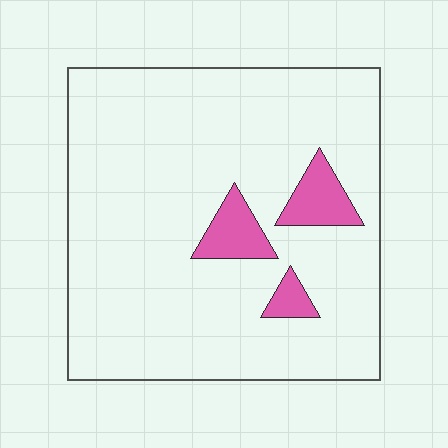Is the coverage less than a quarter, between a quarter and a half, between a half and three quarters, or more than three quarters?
Less than a quarter.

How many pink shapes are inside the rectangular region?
3.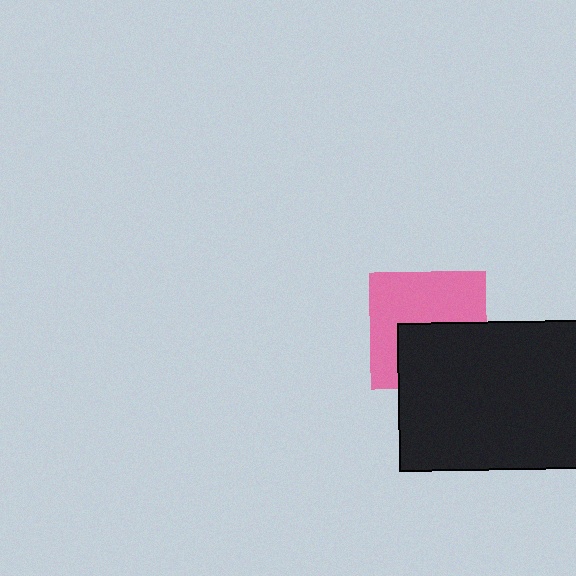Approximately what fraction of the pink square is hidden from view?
Roughly 43% of the pink square is hidden behind the black rectangle.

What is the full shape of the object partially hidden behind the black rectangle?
The partially hidden object is a pink square.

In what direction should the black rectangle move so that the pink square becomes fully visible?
The black rectangle should move down. That is the shortest direction to clear the overlap and leave the pink square fully visible.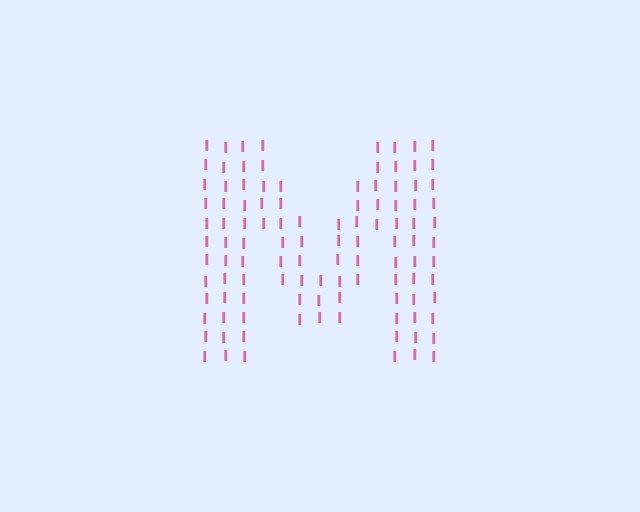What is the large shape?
The large shape is the letter M.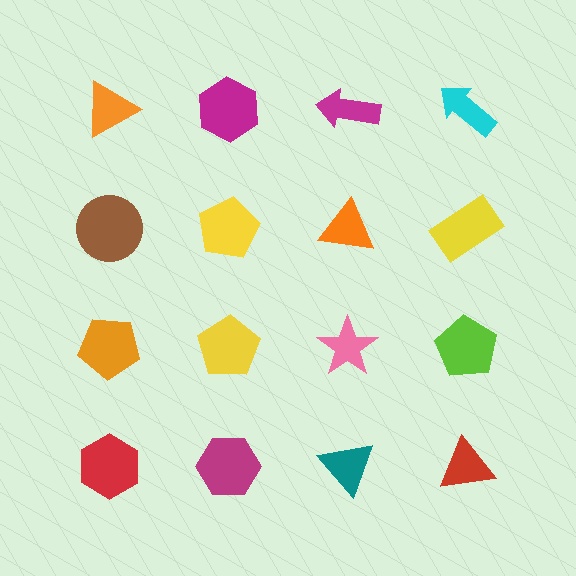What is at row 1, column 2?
A magenta hexagon.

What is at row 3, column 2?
A yellow pentagon.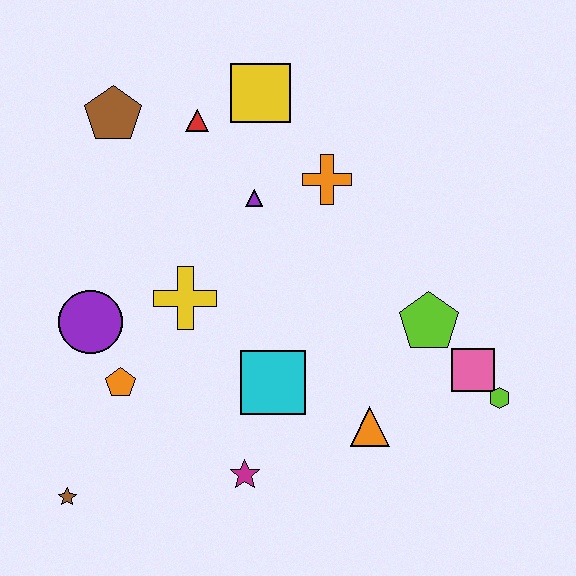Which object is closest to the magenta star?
The cyan square is closest to the magenta star.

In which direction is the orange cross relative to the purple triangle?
The orange cross is to the right of the purple triangle.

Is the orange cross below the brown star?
No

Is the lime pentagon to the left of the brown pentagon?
No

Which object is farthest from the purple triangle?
The brown star is farthest from the purple triangle.